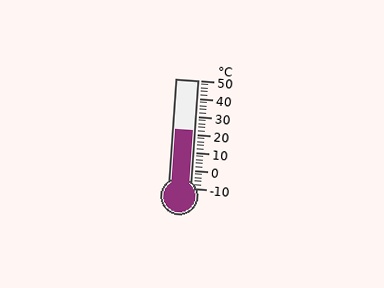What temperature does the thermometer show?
The thermometer shows approximately 22°C.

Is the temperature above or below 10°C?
The temperature is above 10°C.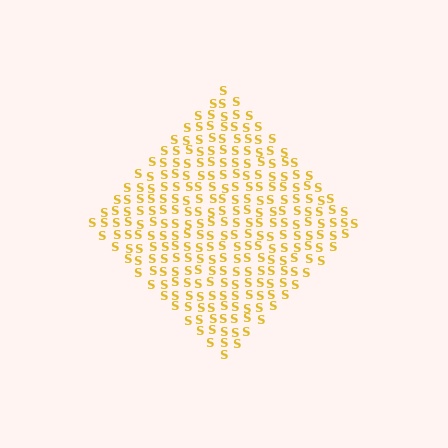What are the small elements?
The small elements are letter S's.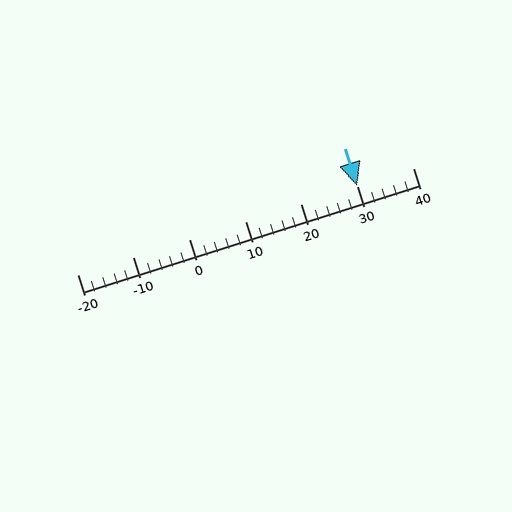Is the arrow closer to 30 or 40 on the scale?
The arrow is closer to 30.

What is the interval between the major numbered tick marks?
The major tick marks are spaced 10 units apart.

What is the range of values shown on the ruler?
The ruler shows values from -20 to 40.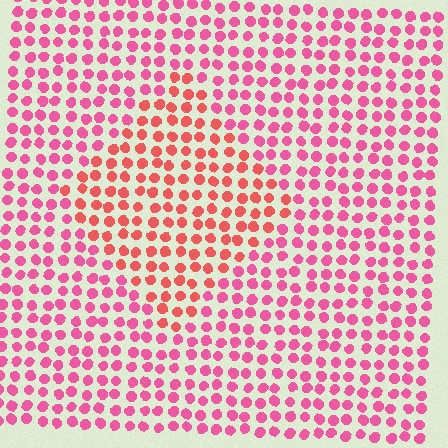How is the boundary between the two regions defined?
The boundary is defined purely by a slight shift in hue (about 28 degrees). Spacing, size, and orientation are identical on both sides.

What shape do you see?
I see a diamond.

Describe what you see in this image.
The image is filled with small pink elements in a uniform arrangement. A diamond-shaped region is visible where the elements are tinted to a slightly different hue, forming a subtle color boundary.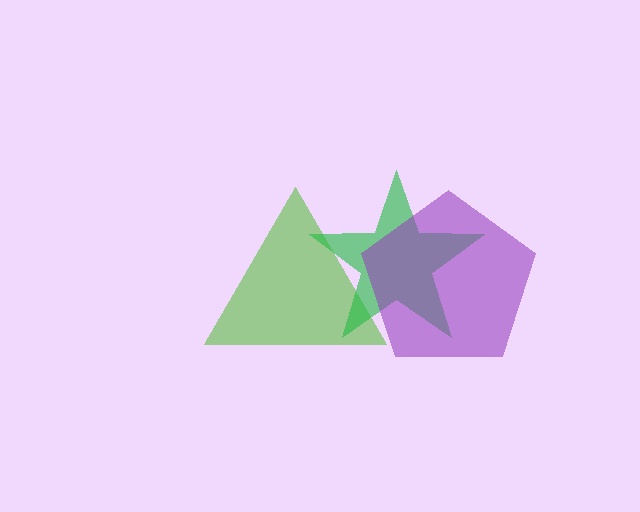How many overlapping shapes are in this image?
There are 3 overlapping shapes in the image.